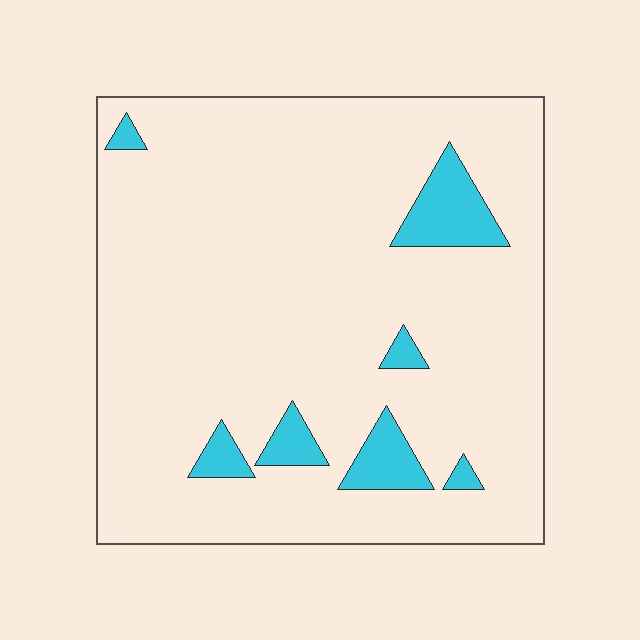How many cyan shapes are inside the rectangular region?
7.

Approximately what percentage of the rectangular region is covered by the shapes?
Approximately 10%.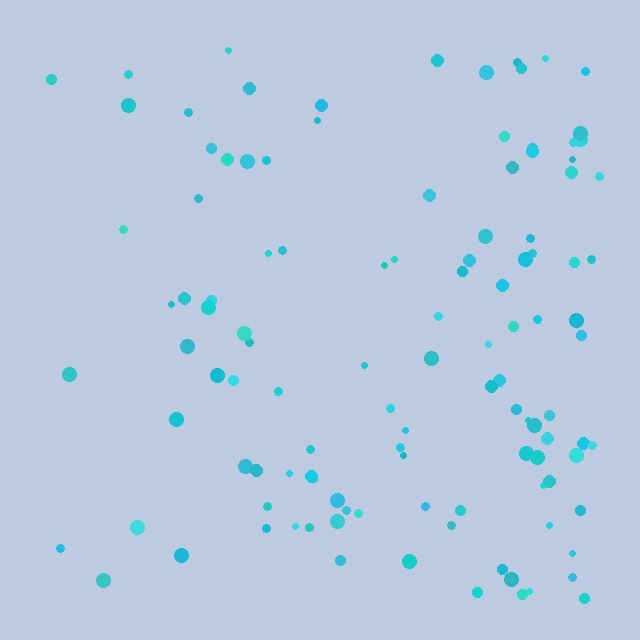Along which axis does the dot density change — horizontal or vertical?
Horizontal.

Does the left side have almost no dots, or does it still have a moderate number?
Still a moderate number, just noticeably fewer than the right.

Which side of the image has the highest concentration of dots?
The right.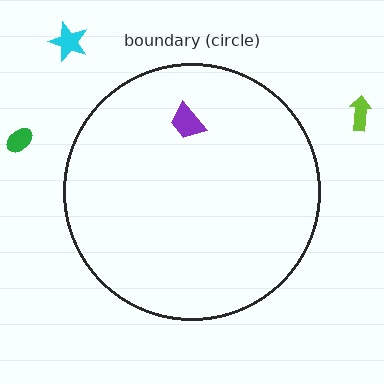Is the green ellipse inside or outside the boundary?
Outside.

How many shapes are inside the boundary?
1 inside, 3 outside.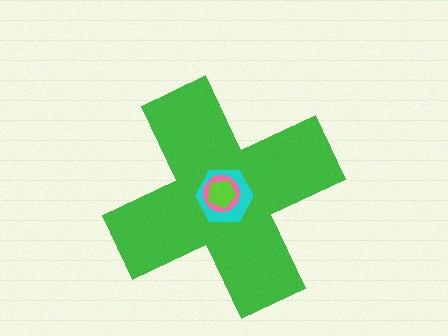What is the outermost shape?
The green cross.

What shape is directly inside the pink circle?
The lime pentagon.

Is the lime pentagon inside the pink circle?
Yes.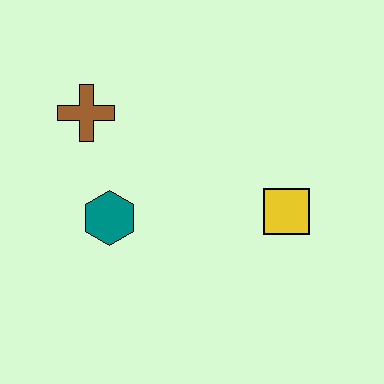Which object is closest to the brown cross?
The teal hexagon is closest to the brown cross.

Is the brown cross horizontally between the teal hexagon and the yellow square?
No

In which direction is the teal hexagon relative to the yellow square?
The teal hexagon is to the left of the yellow square.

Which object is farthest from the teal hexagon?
The yellow square is farthest from the teal hexagon.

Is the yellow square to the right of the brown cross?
Yes